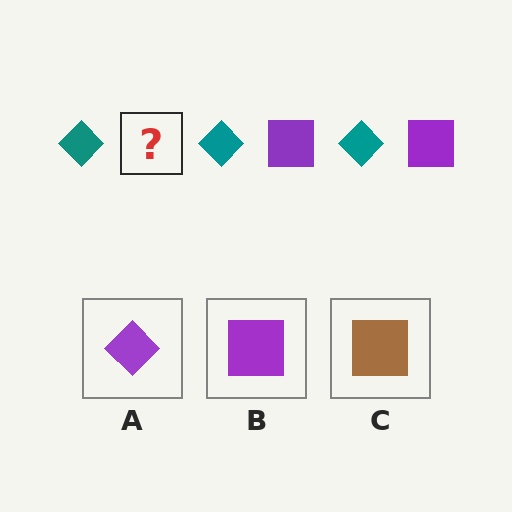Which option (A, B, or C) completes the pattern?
B.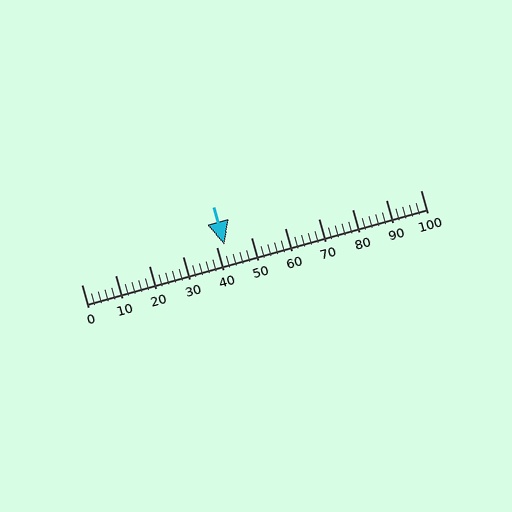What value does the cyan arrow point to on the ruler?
The cyan arrow points to approximately 42.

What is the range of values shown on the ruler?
The ruler shows values from 0 to 100.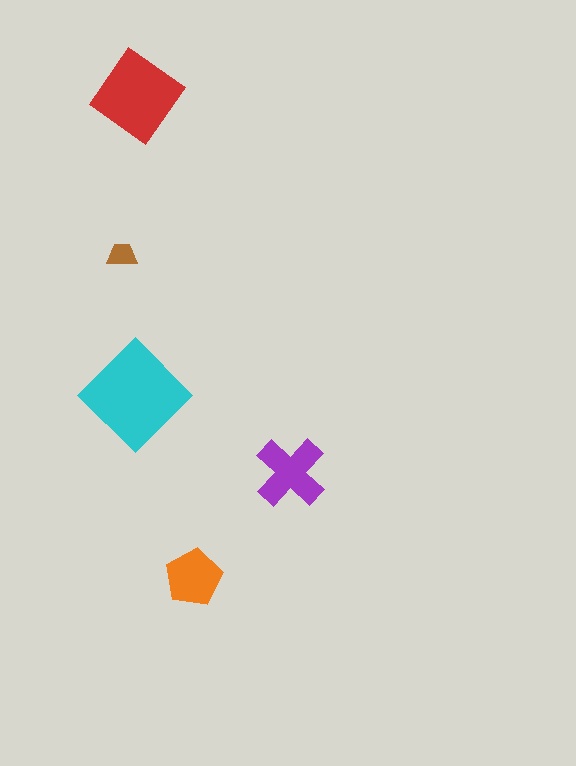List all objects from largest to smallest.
The cyan diamond, the red diamond, the purple cross, the orange pentagon, the brown trapezoid.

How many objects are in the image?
There are 5 objects in the image.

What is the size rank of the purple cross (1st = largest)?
3rd.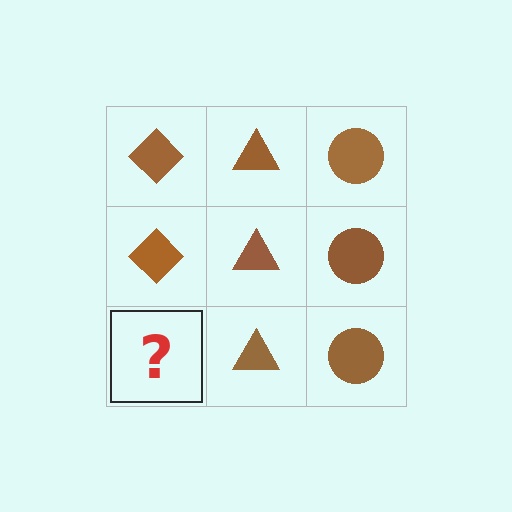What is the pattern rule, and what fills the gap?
The rule is that each column has a consistent shape. The gap should be filled with a brown diamond.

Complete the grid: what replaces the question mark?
The question mark should be replaced with a brown diamond.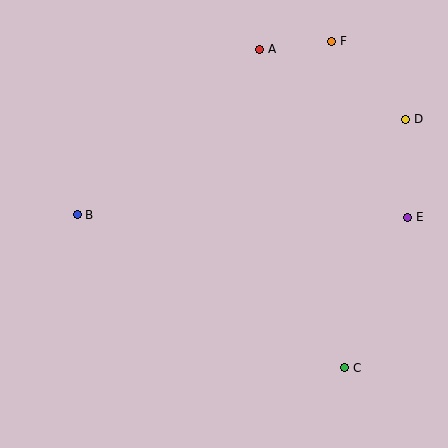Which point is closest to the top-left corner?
Point B is closest to the top-left corner.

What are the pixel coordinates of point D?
Point D is at (406, 119).